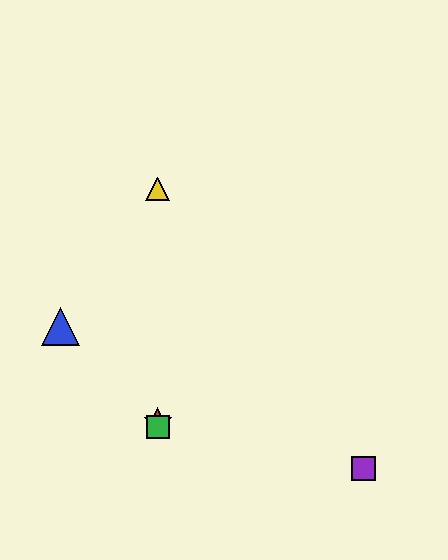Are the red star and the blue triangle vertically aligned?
No, the red star is at x≈158 and the blue triangle is at x≈60.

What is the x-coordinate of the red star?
The red star is at x≈158.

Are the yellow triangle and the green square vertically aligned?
Yes, both are at x≈158.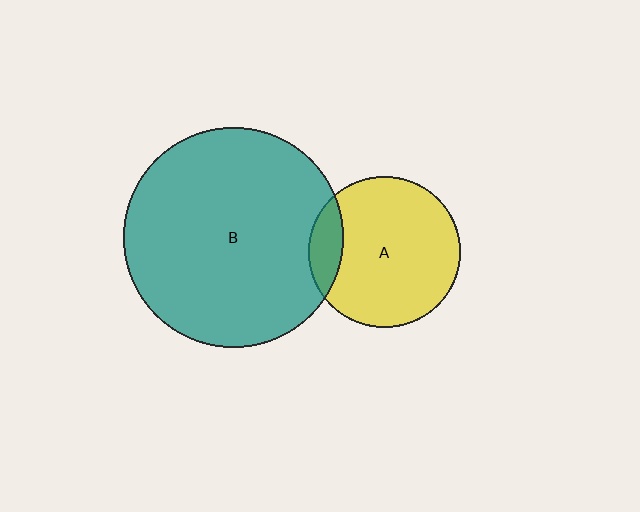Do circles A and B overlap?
Yes.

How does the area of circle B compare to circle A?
Approximately 2.1 times.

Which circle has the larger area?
Circle B (teal).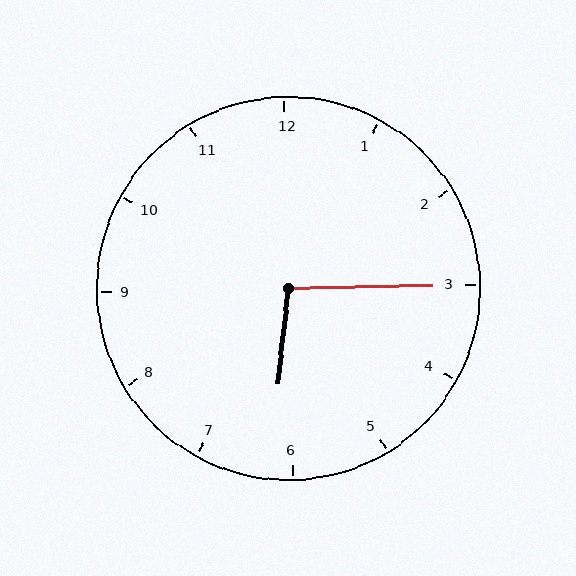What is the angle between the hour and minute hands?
Approximately 98 degrees.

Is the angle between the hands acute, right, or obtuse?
It is obtuse.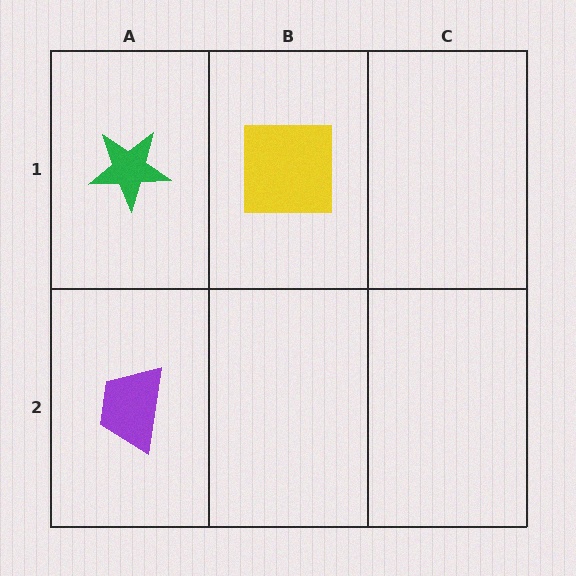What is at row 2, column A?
A purple trapezoid.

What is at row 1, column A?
A green star.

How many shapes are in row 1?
2 shapes.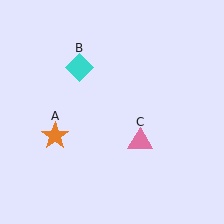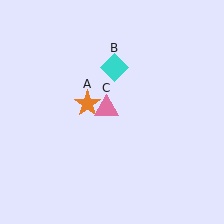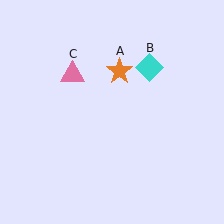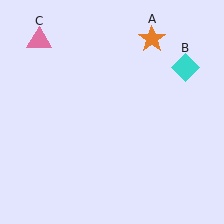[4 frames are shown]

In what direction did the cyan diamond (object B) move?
The cyan diamond (object B) moved right.